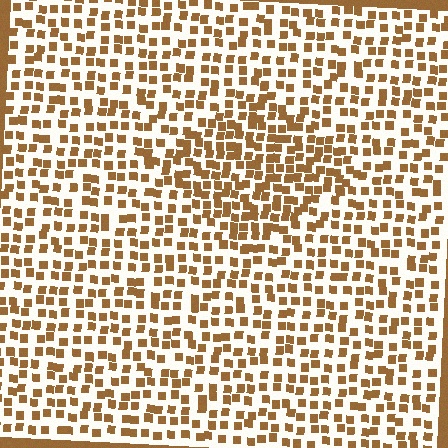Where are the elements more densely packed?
The elements are more densely packed inside the diamond boundary.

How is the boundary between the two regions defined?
The boundary is defined by a change in element density (approximately 1.6x ratio). All elements are the same color, size, and shape.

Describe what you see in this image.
The image contains small brown elements arranged at two different densities. A diamond-shaped region is visible where the elements are more densely packed than the surrounding area.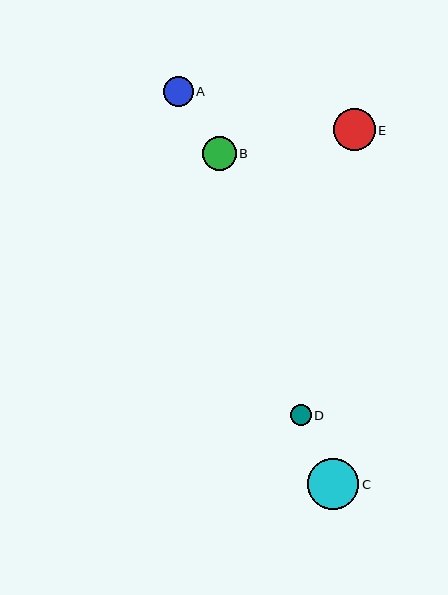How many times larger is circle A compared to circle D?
Circle A is approximately 1.4 times the size of circle D.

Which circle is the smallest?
Circle D is the smallest with a size of approximately 21 pixels.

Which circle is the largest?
Circle C is the largest with a size of approximately 51 pixels.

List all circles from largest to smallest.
From largest to smallest: C, E, B, A, D.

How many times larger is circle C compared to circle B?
Circle C is approximately 1.5 times the size of circle B.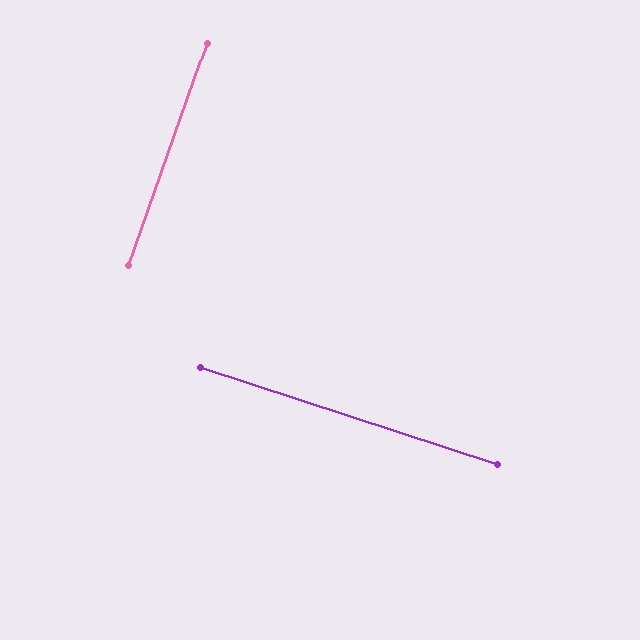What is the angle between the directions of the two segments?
Approximately 89 degrees.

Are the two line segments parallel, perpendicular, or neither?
Perpendicular — they meet at approximately 89°.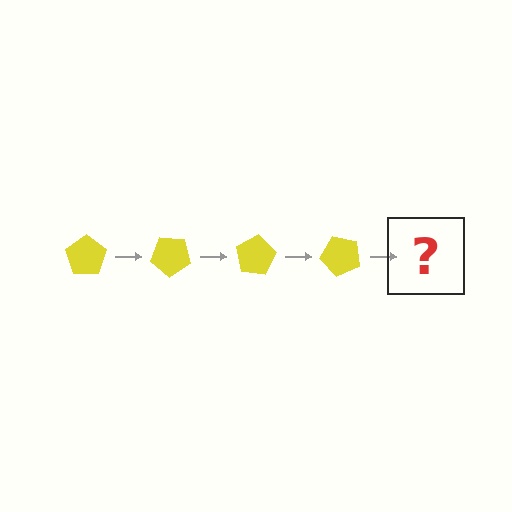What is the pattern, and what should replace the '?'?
The pattern is that the pentagon rotates 40 degrees each step. The '?' should be a yellow pentagon rotated 160 degrees.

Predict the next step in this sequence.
The next step is a yellow pentagon rotated 160 degrees.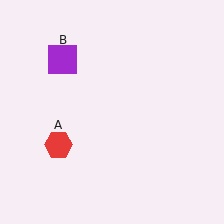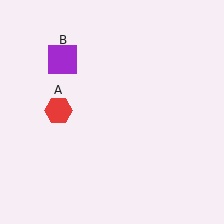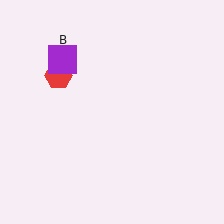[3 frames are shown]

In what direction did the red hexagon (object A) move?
The red hexagon (object A) moved up.